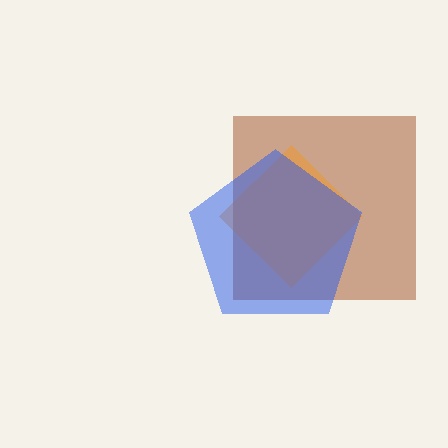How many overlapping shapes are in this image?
There are 3 overlapping shapes in the image.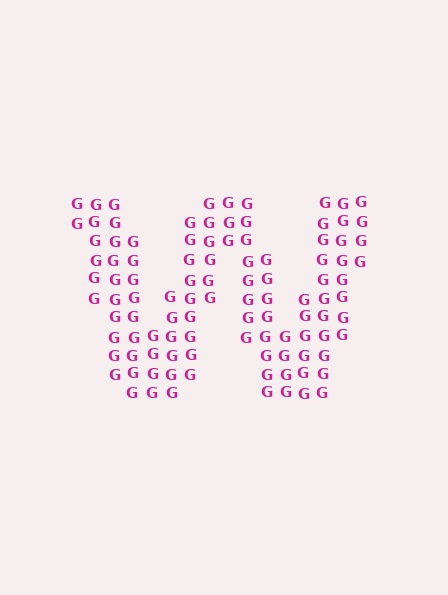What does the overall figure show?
The overall figure shows the letter W.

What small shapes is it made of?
It is made of small letter G's.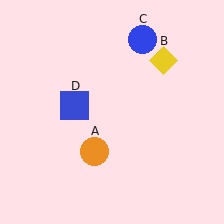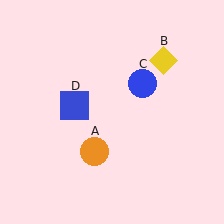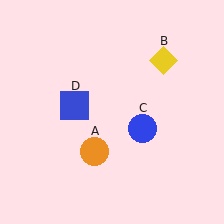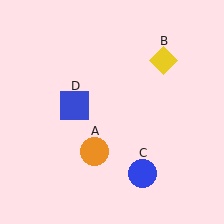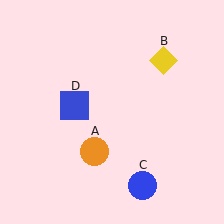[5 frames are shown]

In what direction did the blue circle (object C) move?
The blue circle (object C) moved down.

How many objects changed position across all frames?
1 object changed position: blue circle (object C).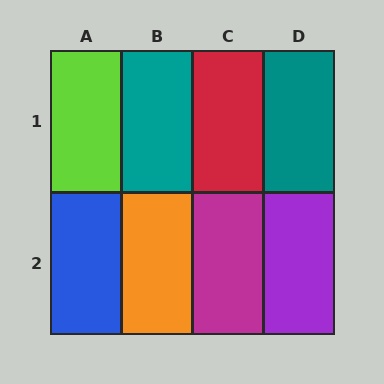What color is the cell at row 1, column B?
Teal.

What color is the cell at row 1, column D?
Teal.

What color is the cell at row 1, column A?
Lime.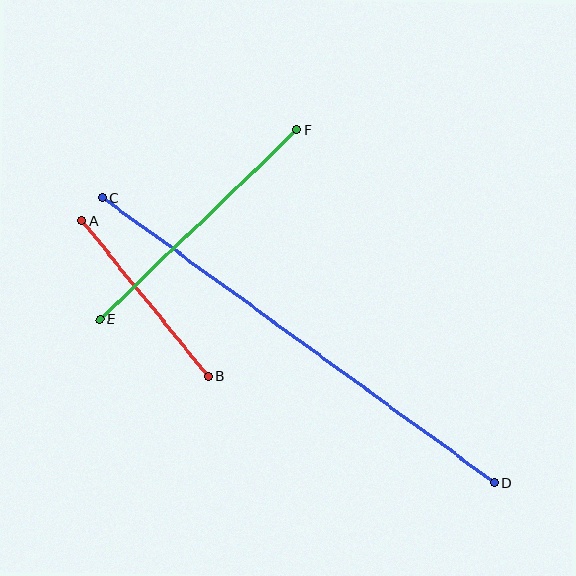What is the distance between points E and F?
The distance is approximately 274 pixels.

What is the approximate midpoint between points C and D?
The midpoint is at approximately (299, 340) pixels.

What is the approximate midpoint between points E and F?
The midpoint is at approximately (198, 225) pixels.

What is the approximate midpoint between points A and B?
The midpoint is at approximately (145, 298) pixels.